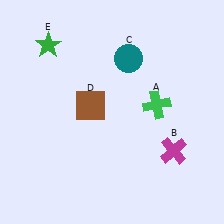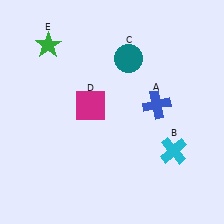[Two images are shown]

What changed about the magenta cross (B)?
In Image 1, B is magenta. In Image 2, it changed to cyan.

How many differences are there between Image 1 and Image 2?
There are 3 differences between the two images.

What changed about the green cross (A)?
In Image 1, A is green. In Image 2, it changed to blue.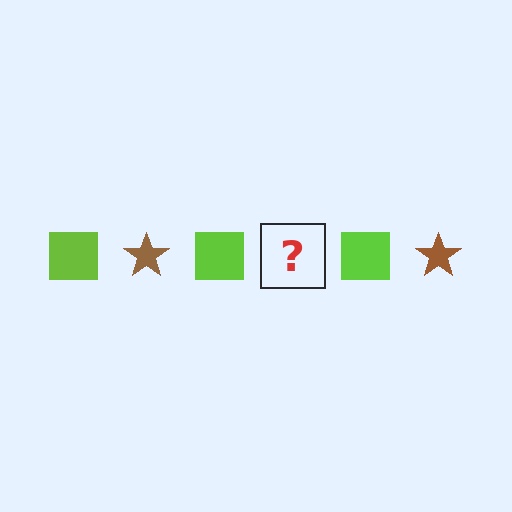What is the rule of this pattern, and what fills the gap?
The rule is that the pattern alternates between lime square and brown star. The gap should be filled with a brown star.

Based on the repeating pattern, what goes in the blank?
The blank should be a brown star.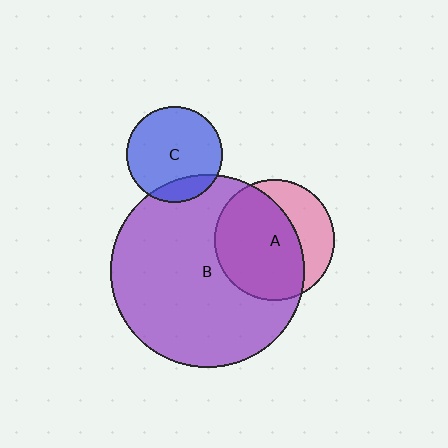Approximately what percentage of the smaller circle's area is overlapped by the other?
Approximately 65%.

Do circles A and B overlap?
Yes.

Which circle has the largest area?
Circle B (purple).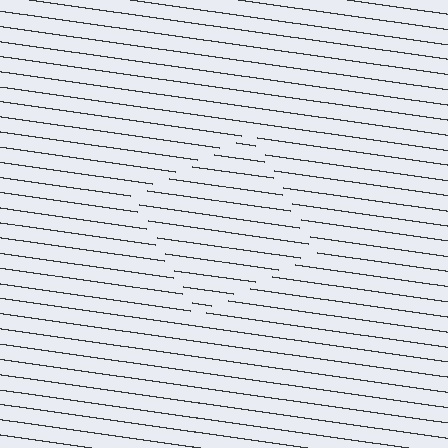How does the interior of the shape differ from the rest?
The interior of the shape contains the same grating, shifted by half a period — the contour is defined by the phase discontinuity where line-ends from the inner and outer gratings abut.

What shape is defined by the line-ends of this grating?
An illusory square. The interior of the shape contains the same grating, shifted by half a period — the contour is defined by the phase discontinuity where line-ends from the inner and outer gratings abut.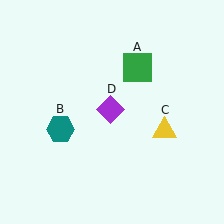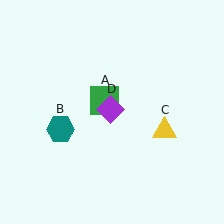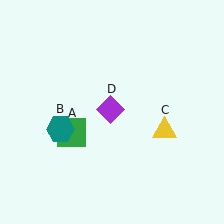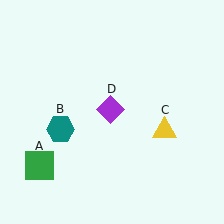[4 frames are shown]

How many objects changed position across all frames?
1 object changed position: green square (object A).